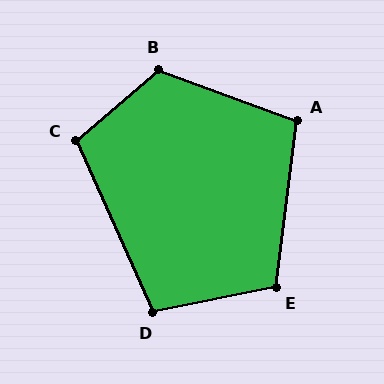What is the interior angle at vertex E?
Approximately 109 degrees (obtuse).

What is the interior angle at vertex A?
Approximately 103 degrees (obtuse).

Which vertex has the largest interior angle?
B, at approximately 119 degrees.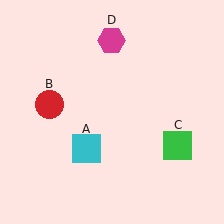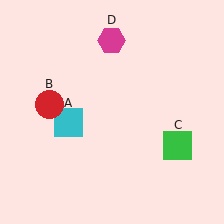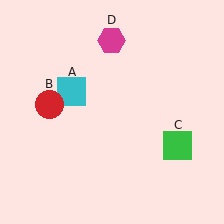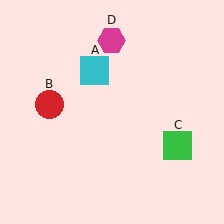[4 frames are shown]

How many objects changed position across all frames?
1 object changed position: cyan square (object A).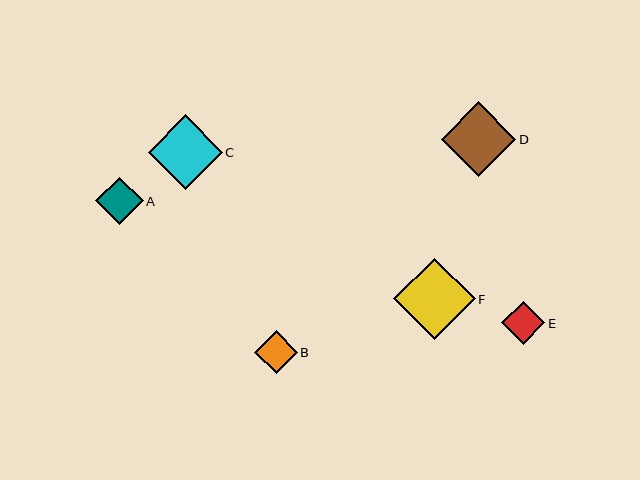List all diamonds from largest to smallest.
From largest to smallest: F, D, C, A, E, B.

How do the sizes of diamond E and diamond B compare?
Diamond E and diamond B are approximately the same size.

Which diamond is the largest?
Diamond F is the largest with a size of approximately 81 pixels.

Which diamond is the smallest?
Diamond B is the smallest with a size of approximately 43 pixels.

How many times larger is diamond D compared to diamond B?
Diamond D is approximately 1.8 times the size of diamond B.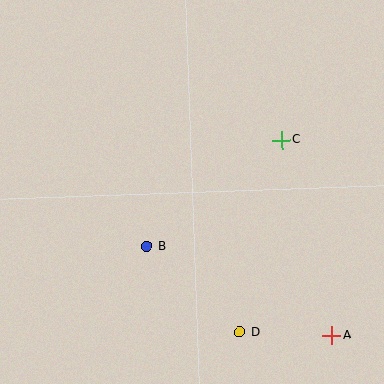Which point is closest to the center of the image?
Point B at (146, 246) is closest to the center.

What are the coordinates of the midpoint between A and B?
The midpoint between A and B is at (239, 291).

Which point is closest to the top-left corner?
Point B is closest to the top-left corner.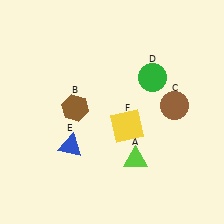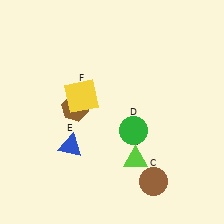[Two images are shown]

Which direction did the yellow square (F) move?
The yellow square (F) moved left.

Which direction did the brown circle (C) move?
The brown circle (C) moved down.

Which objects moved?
The objects that moved are: the brown circle (C), the green circle (D), the yellow square (F).